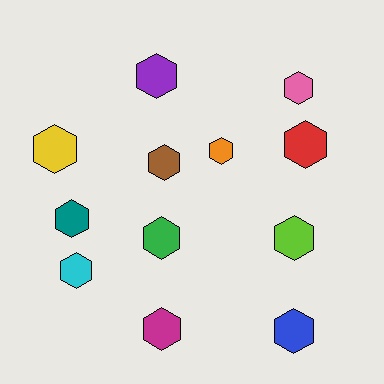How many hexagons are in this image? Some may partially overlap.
There are 12 hexagons.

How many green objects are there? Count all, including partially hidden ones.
There is 1 green object.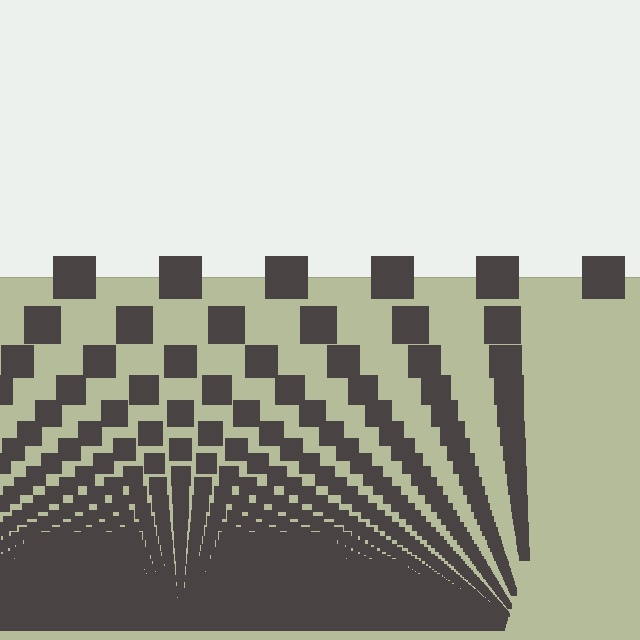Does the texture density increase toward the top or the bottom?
Density increases toward the bottom.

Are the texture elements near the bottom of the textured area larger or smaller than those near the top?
Smaller. The gradient is inverted — elements near the bottom are smaller and denser.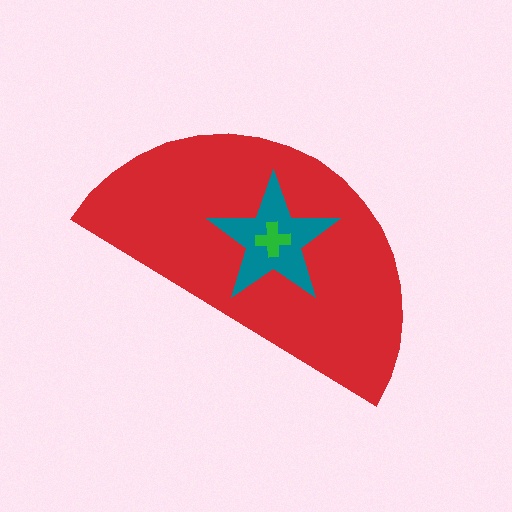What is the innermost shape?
The green cross.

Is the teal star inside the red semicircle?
Yes.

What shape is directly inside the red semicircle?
The teal star.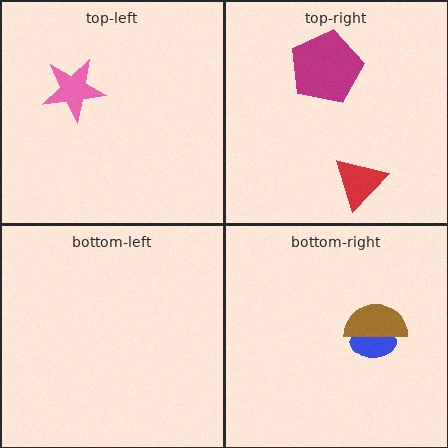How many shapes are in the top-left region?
1.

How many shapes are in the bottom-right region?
2.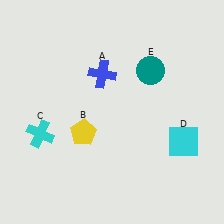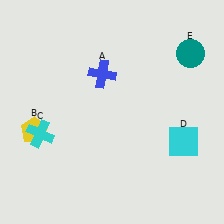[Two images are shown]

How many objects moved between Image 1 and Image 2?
2 objects moved between the two images.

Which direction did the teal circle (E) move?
The teal circle (E) moved right.